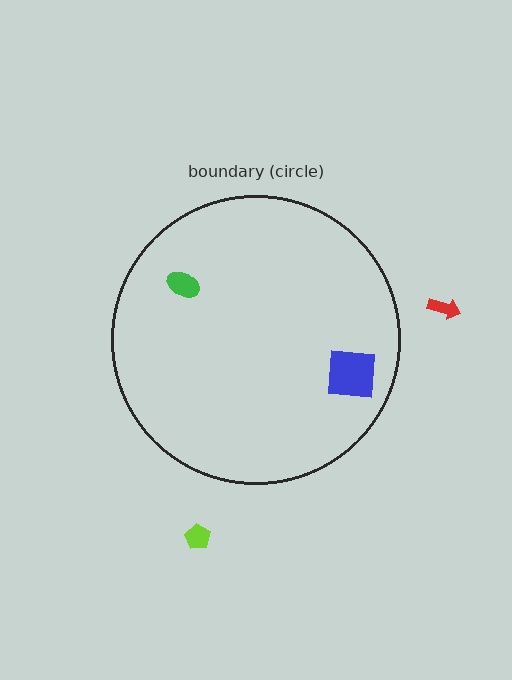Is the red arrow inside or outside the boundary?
Outside.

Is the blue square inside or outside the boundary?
Inside.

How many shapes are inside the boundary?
2 inside, 2 outside.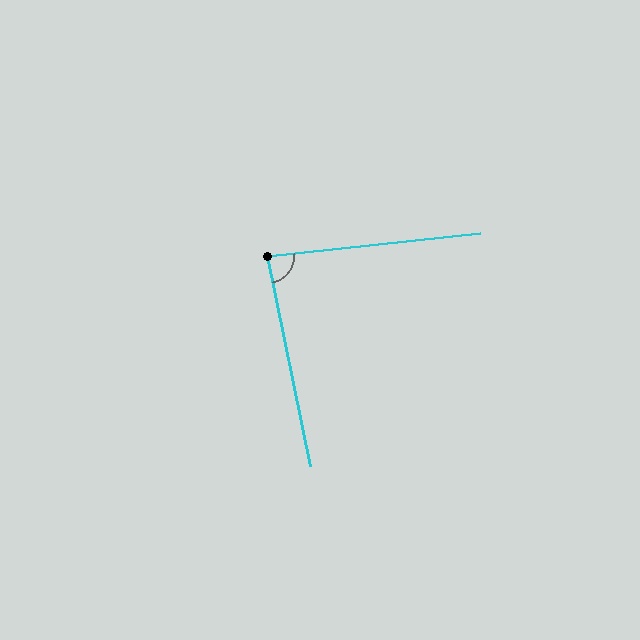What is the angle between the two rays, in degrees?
Approximately 85 degrees.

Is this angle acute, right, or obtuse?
It is acute.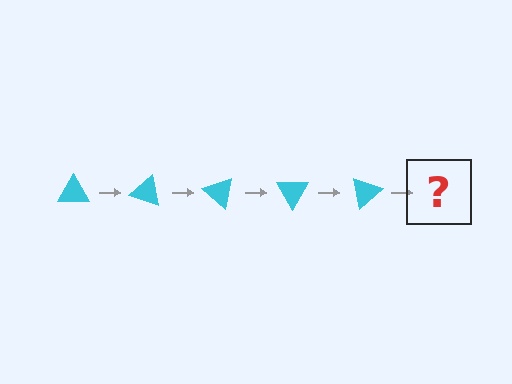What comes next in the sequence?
The next element should be a cyan triangle rotated 100 degrees.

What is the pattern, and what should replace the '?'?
The pattern is that the triangle rotates 20 degrees each step. The '?' should be a cyan triangle rotated 100 degrees.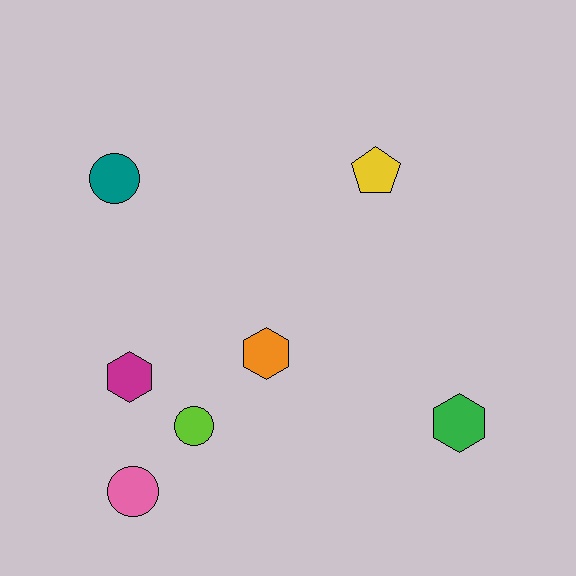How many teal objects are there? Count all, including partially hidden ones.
There is 1 teal object.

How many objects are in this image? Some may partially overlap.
There are 7 objects.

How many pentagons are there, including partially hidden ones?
There is 1 pentagon.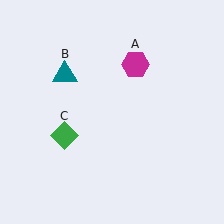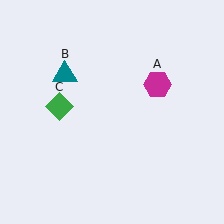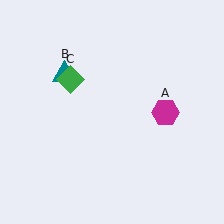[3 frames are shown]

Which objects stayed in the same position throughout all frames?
Teal triangle (object B) remained stationary.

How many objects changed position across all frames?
2 objects changed position: magenta hexagon (object A), green diamond (object C).